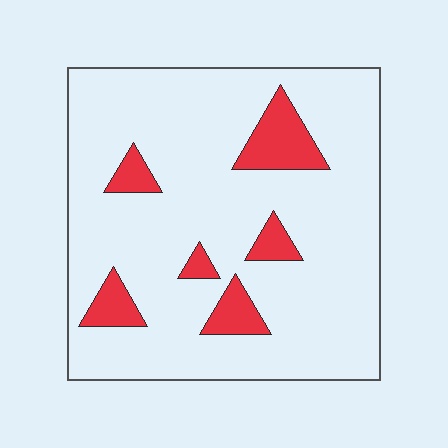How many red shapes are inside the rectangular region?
6.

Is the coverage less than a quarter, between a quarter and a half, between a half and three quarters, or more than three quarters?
Less than a quarter.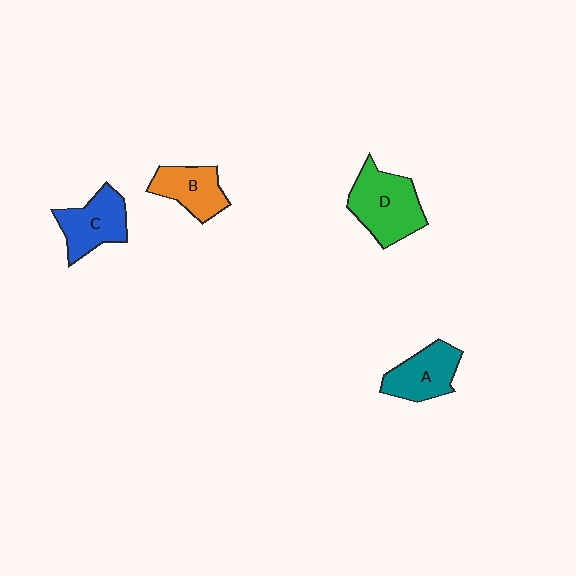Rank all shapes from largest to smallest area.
From largest to smallest: D (green), C (blue), A (teal), B (orange).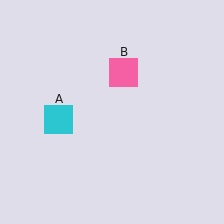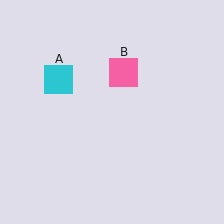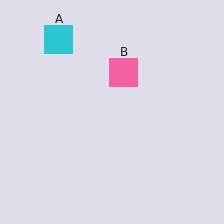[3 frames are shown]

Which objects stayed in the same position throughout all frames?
Pink square (object B) remained stationary.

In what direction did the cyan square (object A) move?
The cyan square (object A) moved up.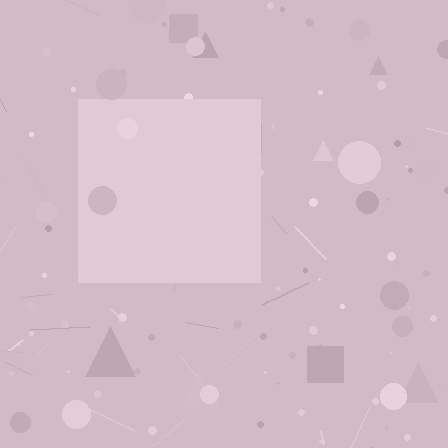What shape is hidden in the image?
A square is hidden in the image.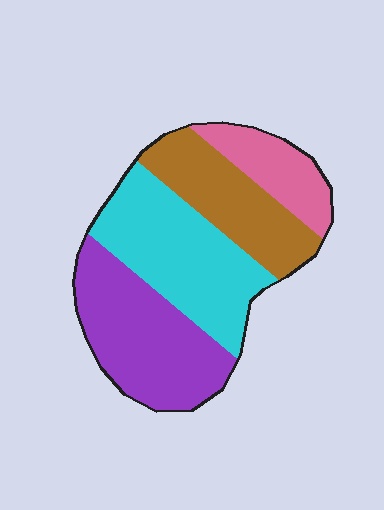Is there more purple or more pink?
Purple.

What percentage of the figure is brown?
Brown takes up about one quarter (1/4) of the figure.